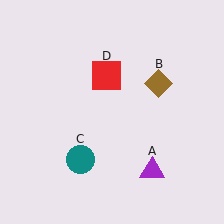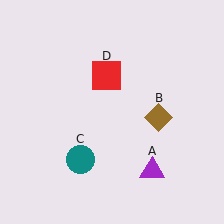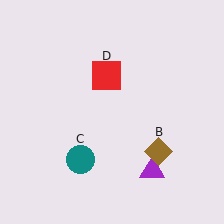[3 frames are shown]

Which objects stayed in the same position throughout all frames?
Purple triangle (object A) and teal circle (object C) and red square (object D) remained stationary.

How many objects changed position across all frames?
1 object changed position: brown diamond (object B).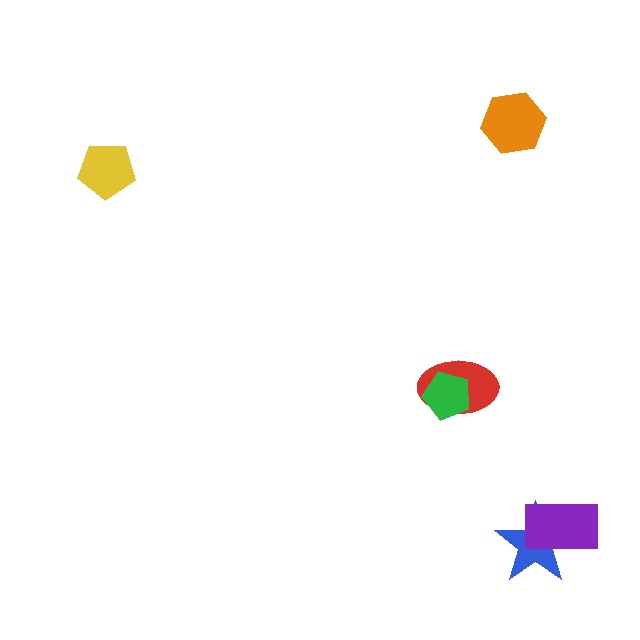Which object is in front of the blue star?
The purple rectangle is in front of the blue star.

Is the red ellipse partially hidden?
Yes, it is partially covered by another shape.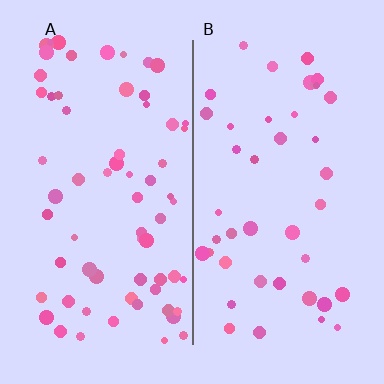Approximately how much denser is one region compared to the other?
Approximately 1.6× — region A over region B.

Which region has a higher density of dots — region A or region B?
A (the left).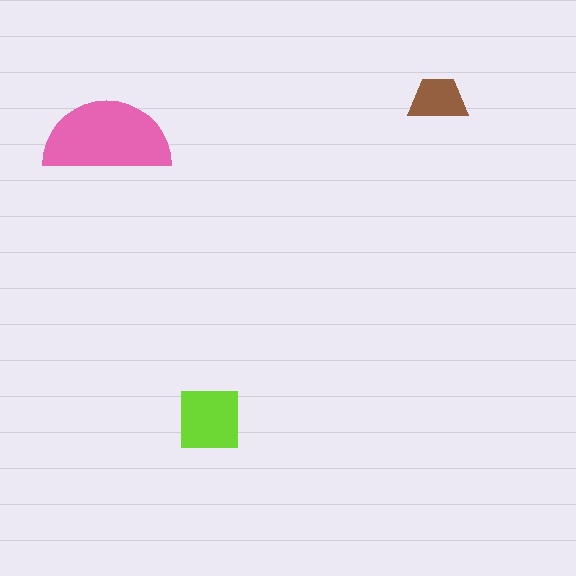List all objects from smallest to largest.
The brown trapezoid, the lime square, the pink semicircle.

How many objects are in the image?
There are 3 objects in the image.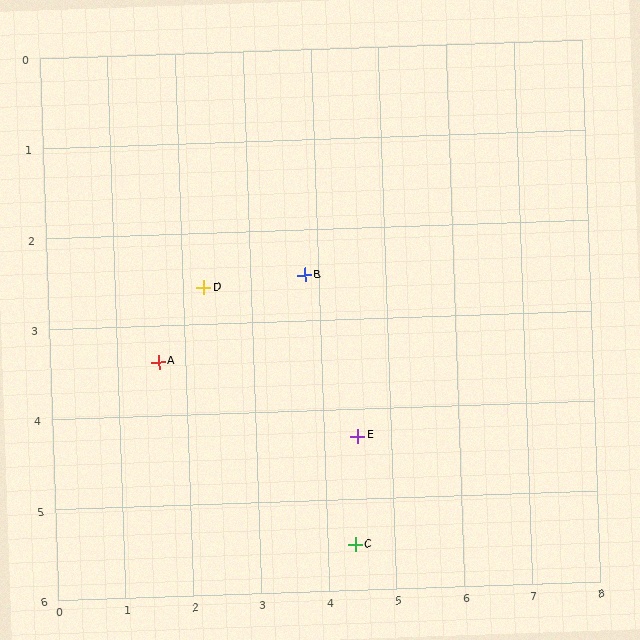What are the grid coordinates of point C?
Point C is at approximately (4.4, 5.5).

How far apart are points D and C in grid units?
Points D and C are about 3.6 grid units apart.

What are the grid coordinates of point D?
Point D is at approximately (2.3, 2.6).